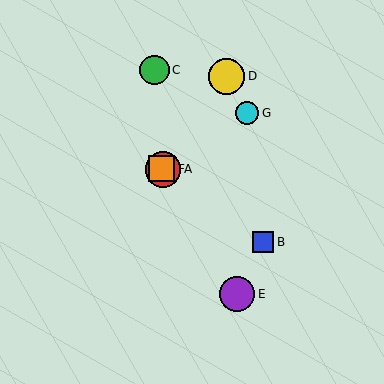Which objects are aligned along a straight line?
Objects A, B, F are aligned along a straight line.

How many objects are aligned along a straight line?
3 objects (A, B, F) are aligned along a straight line.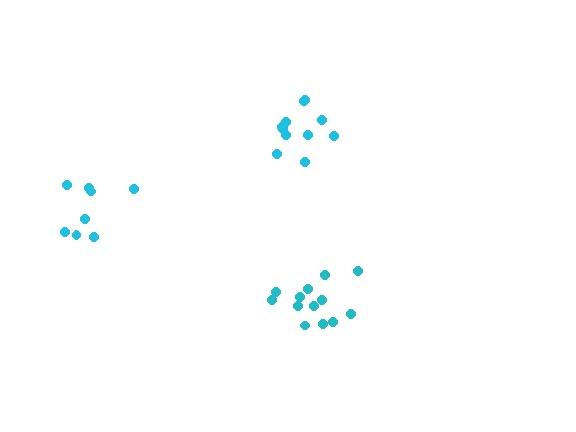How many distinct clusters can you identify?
There are 3 distinct clusters.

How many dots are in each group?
Group 1: 8 dots, Group 2: 13 dots, Group 3: 11 dots (32 total).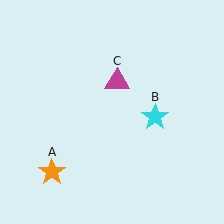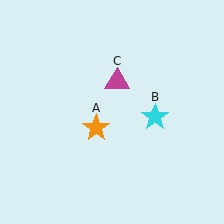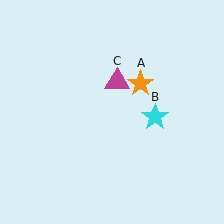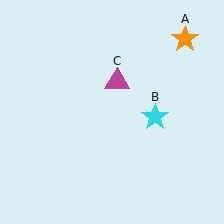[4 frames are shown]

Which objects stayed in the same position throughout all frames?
Cyan star (object B) and magenta triangle (object C) remained stationary.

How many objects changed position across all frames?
1 object changed position: orange star (object A).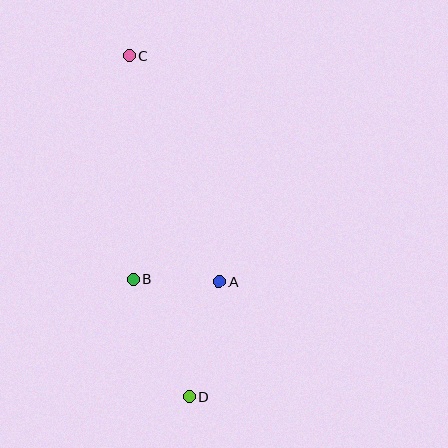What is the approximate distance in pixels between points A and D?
The distance between A and D is approximately 119 pixels.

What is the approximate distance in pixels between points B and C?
The distance between B and C is approximately 224 pixels.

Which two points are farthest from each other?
Points C and D are farthest from each other.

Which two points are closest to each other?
Points A and B are closest to each other.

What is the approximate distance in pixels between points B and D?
The distance between B and D is approximately 130 pixels.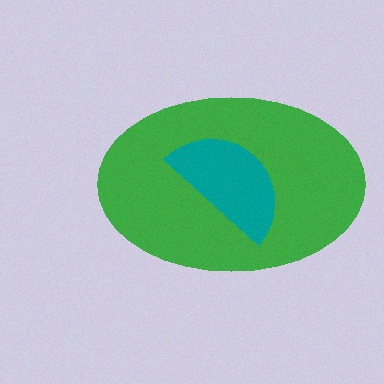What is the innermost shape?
The teal semicircle.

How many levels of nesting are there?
2.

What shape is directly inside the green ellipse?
The teal semicircle.